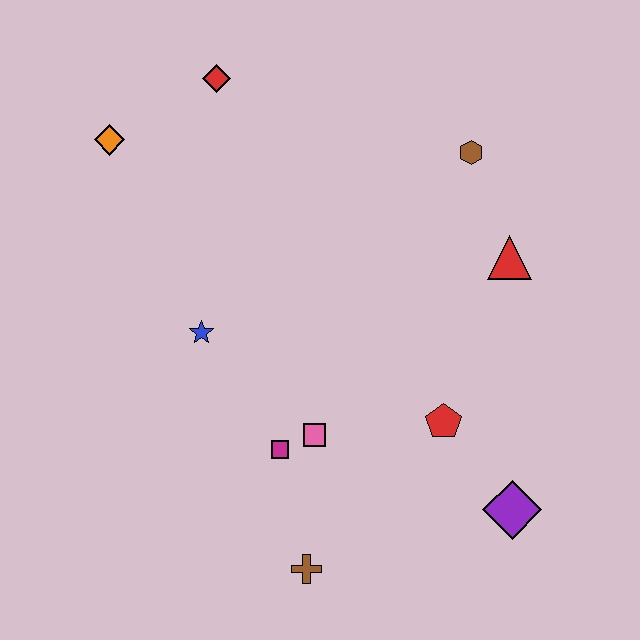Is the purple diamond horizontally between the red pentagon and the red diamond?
No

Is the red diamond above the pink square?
Yes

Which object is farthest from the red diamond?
The purple diamond is farthest from the red diamond.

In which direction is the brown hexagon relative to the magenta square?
The brown hexagon is above the magenta square.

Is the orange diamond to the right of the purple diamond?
No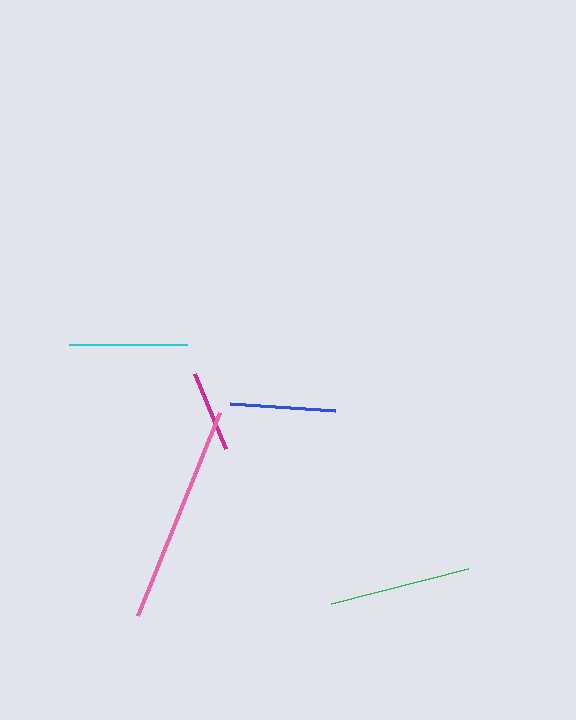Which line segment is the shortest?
The magenta line is the shortest at approximately 81 pixels.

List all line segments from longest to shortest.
From longest to shortest: pink, green, cyan, blue, magenta.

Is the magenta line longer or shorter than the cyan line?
The cyan line is longer than the magenta line.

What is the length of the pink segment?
The pink segment is approximately 219 pixels long.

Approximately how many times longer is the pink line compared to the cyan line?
The pink line is approximately 1.9 times the length of the cyan line.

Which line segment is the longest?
The pink line is the longest at approximately 219 pixels.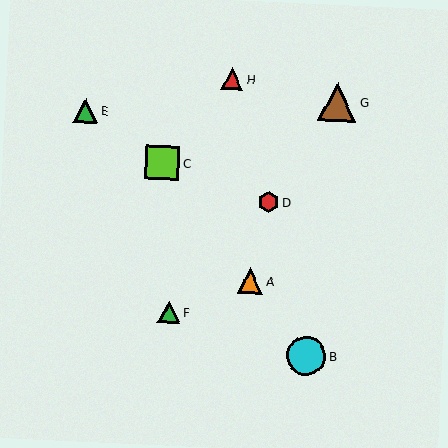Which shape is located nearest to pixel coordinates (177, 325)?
The green triangle (labeled F) at (169, 312) is nearest to that location.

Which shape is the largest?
The cyan circle (labeled B) is the largest.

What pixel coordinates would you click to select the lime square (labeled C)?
Click at (162, 163) to select the lime square C.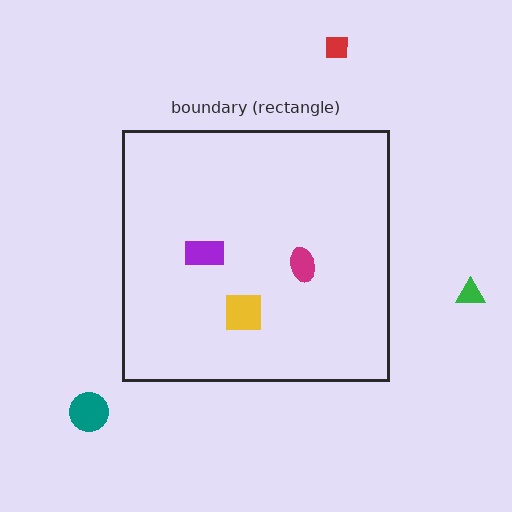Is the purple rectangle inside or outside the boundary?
Inside.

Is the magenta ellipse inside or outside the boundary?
Inside.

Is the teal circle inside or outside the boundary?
Outside.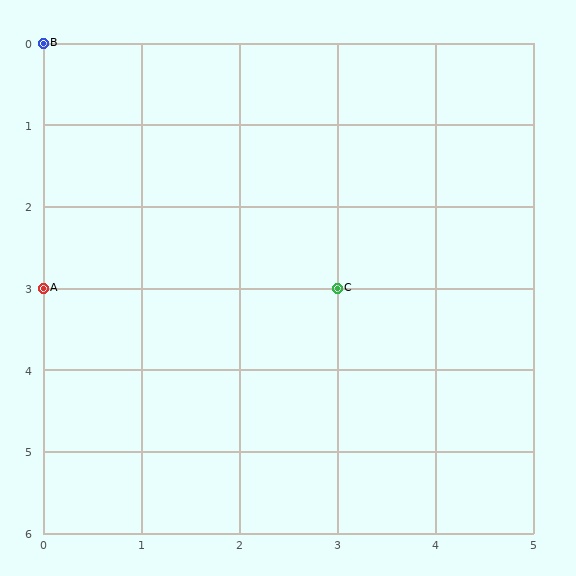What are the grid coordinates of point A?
Point A is at grid coordinates (0, 3).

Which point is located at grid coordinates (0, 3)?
Point A is at (0, 3).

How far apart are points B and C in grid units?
Points B and C are 3 columns and 3 rows apart (about 4.2 grid units diagonally).